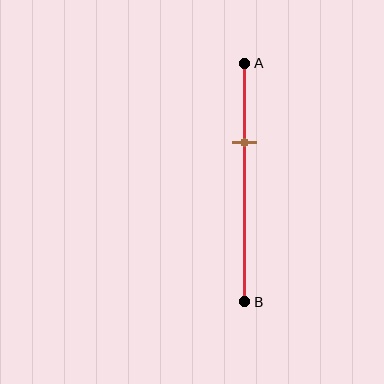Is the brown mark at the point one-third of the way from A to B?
Yes, the mark is approximately at the one-third point.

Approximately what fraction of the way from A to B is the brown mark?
The brown mark is approximately 35% of the way from A to B.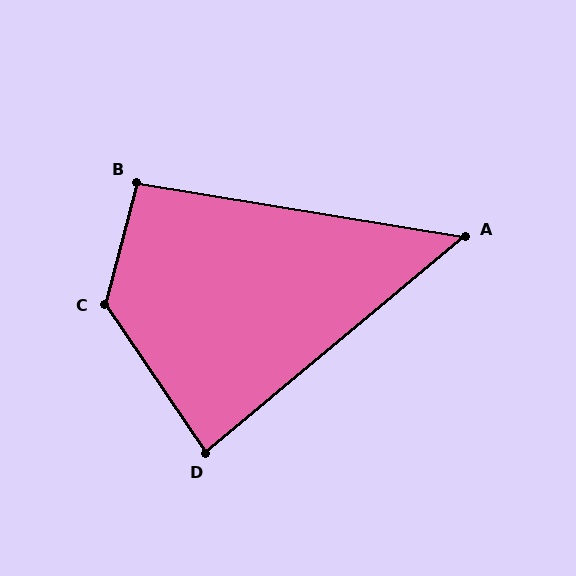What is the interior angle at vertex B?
Approximately 96 degrees (obtuse).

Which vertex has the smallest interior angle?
A, at approximately 49 degrees.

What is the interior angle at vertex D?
Approximately 84 degrees (acute).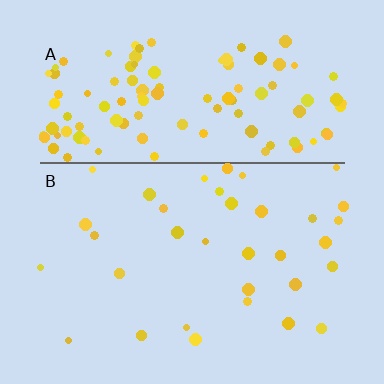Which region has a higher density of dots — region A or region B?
A (the top).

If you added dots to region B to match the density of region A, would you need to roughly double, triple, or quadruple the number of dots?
Approximately triple.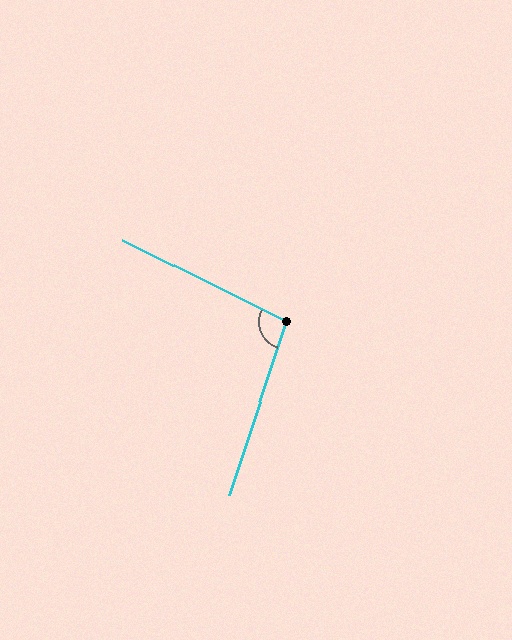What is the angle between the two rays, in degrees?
Approximately 98 degrees.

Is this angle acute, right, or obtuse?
It is obtuse.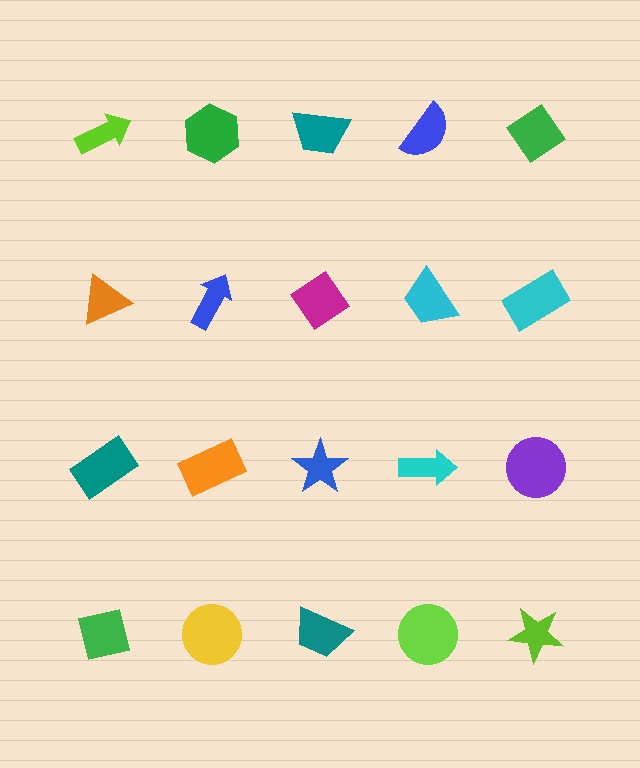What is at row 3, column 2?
An orange rectangle.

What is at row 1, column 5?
A green diamond.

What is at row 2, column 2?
A blue arrow.